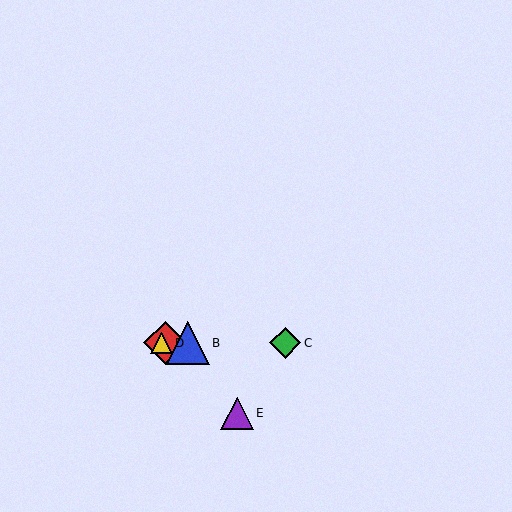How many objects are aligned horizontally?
4 objects (A, B, C, D) are aligned horizontally.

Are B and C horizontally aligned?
Yes, both are at y≈343.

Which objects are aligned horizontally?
Objects A, B, C, D are aligned horizontally.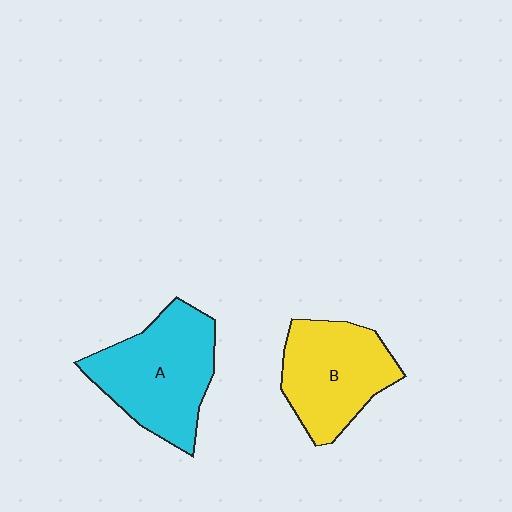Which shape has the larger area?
Shape A (cyan).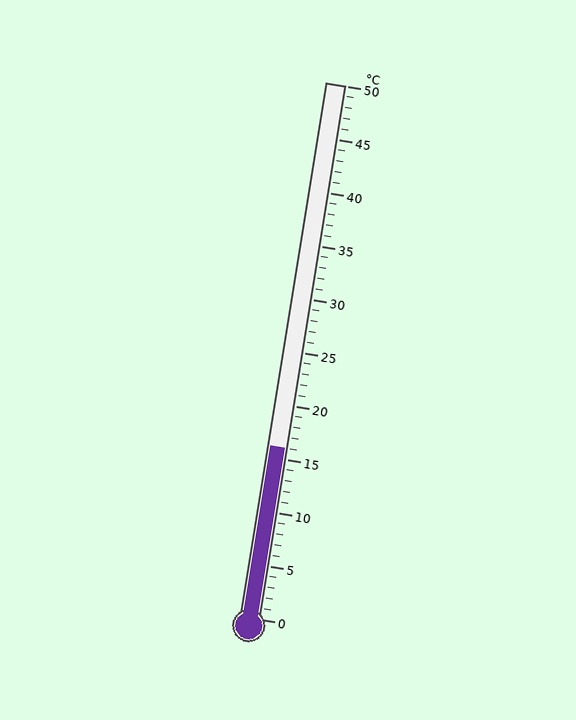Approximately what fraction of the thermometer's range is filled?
The thermometer is filled to approximately 30% of its range.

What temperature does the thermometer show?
The thermometer shows approximately 16°C.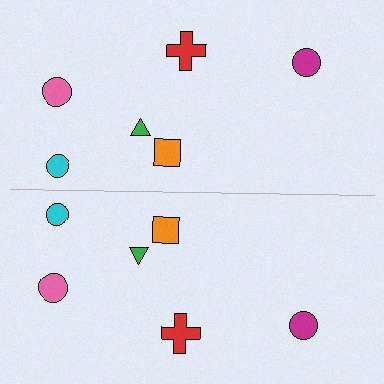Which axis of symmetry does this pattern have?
The pattern has a horizontal axis of symmetry running through the center of the image.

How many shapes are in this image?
There are 12 shapes in this image.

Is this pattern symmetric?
Yes, this pattern has bilateral (reflection) symmetry.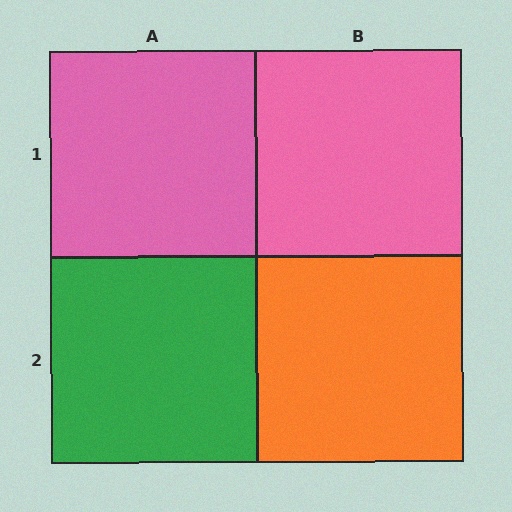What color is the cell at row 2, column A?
Green.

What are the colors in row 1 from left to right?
Pink, pink.